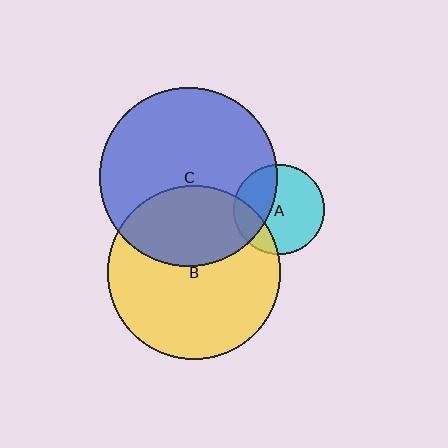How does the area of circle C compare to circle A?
Approximately 3.9 times.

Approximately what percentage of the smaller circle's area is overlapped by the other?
Approximately 35%.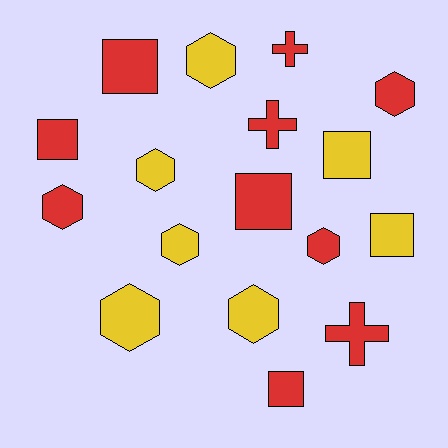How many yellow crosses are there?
There are no yellow crosses.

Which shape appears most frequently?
Hexagon, with 8 objects.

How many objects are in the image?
There are 17 objects.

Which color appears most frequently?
Red, with 10 objects.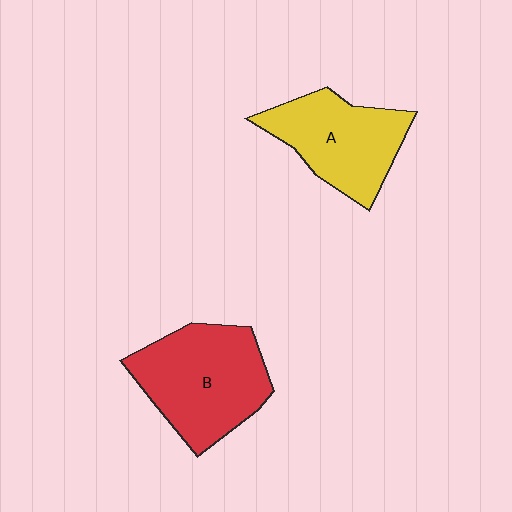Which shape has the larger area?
Shape B (red).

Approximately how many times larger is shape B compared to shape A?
Approximately 1.2 times.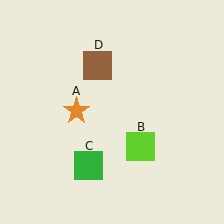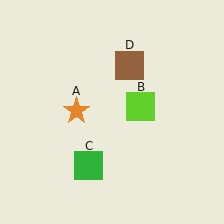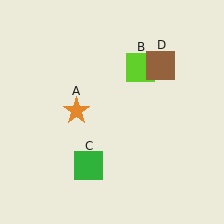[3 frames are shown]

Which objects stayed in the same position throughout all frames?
Orange star (object A) and green square (object C) remained stationary.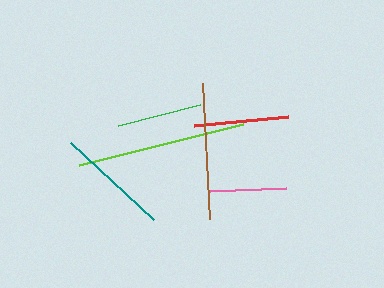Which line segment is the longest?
The lime line is the longest at approximately 169 pixels.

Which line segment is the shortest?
The pink line is the shortest at approximately 76 pixels.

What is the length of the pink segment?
The pink segment is approximately 76 pixels long.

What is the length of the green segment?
The green segment is approximately 84 pixels long.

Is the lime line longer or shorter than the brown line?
The lime line is longer than the brown line.